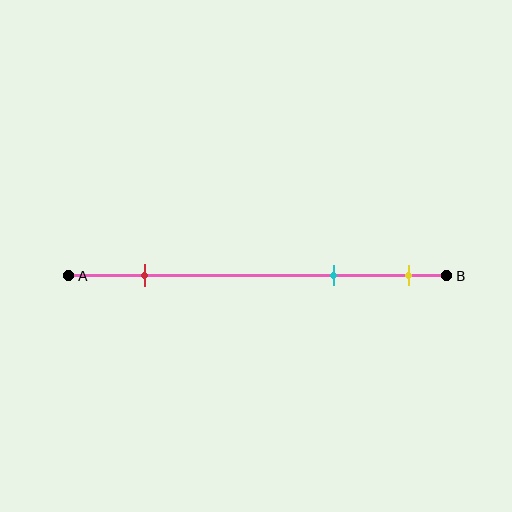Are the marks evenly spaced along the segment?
No, the marks are not evenly spaced.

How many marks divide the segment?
There are 3 marks dividing the segment.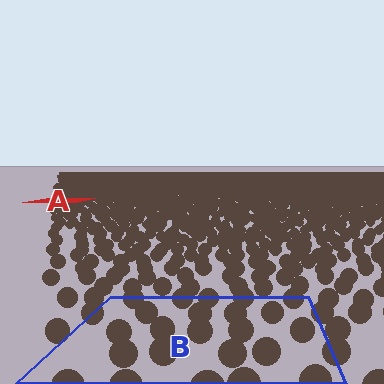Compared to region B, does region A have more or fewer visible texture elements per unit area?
Region A has more texture elements per unit area — they are packed more densely because it is farther away.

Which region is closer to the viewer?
Region B is closer. The texture elements there are larger and more spread out.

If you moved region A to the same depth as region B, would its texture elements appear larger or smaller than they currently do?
They would appear larger. At a closer depth, the same texture elements are projected at a bigger on-screen size.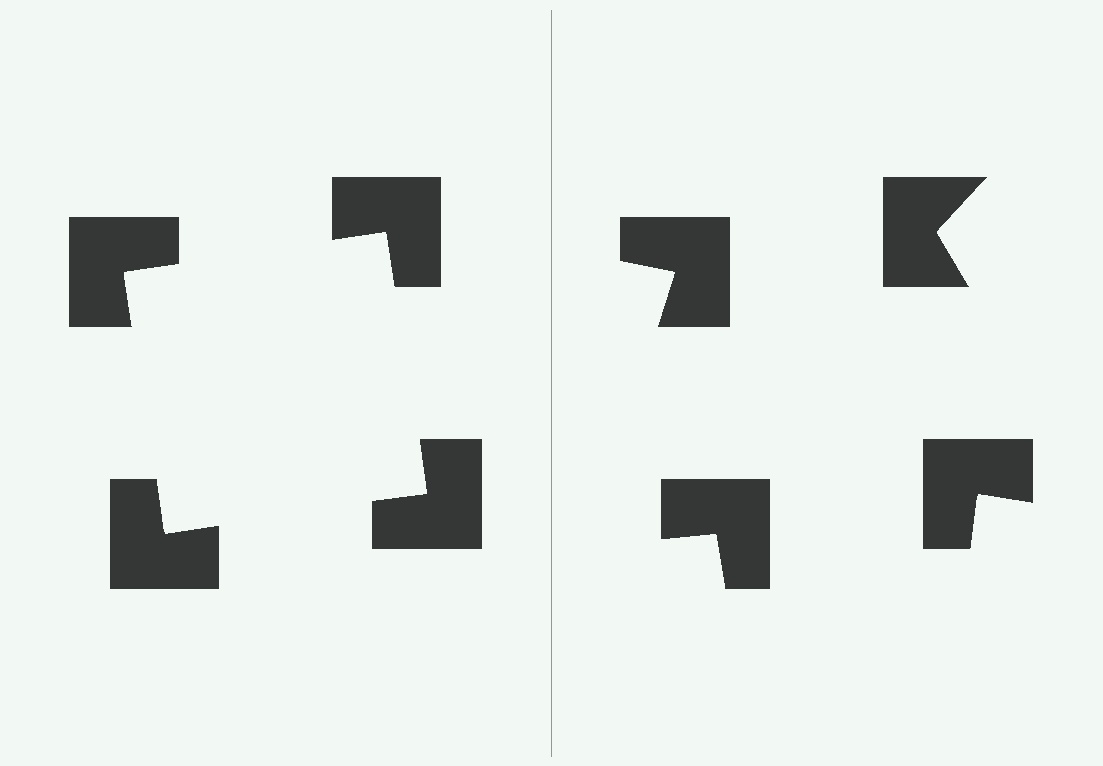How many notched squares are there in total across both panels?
8 — 4 on each side.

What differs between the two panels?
The notched squares are positioned identically on both sides; only the wedge orientations differ. On the left they align to a square; on the right they are misaligned.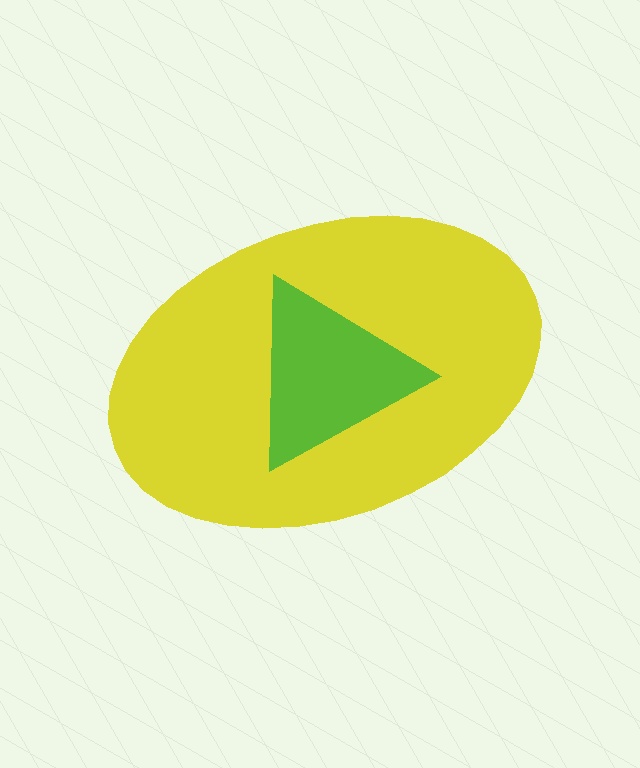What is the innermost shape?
The lime triangle.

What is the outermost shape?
The yellow ellipse.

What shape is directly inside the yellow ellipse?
The lime triangle.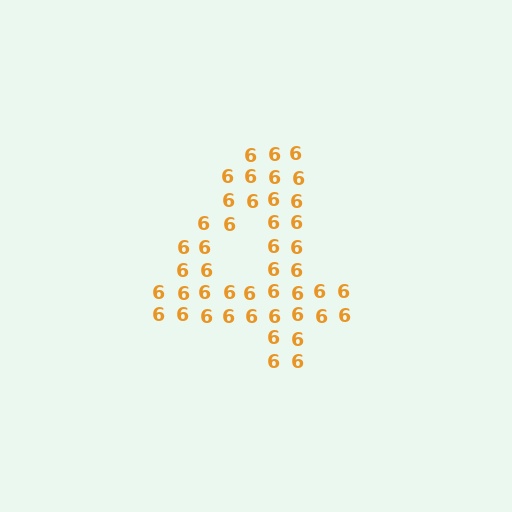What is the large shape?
The large shape is the digit 4.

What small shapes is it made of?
It is made of small digit 6's.